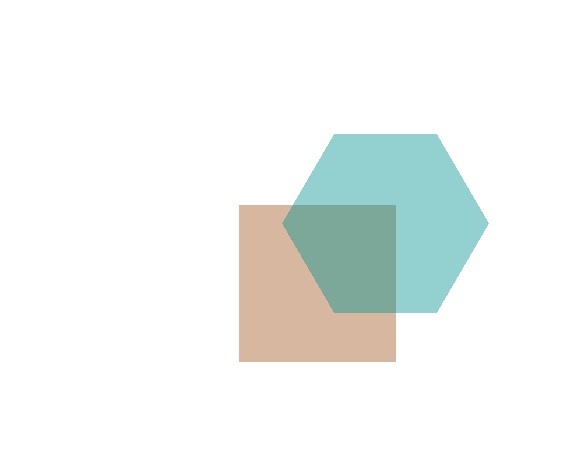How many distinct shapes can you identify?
There are 2 distinct shapes: a brown square, a teal hexagon.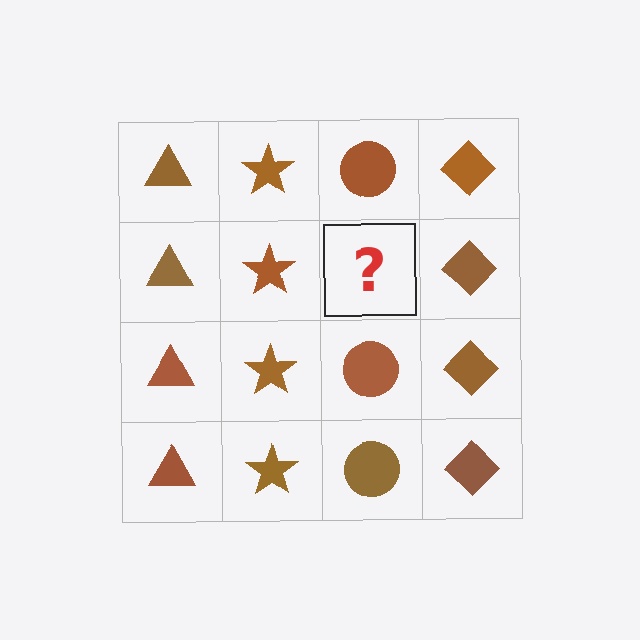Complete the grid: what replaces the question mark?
The question mark should be replaced with a brown circle.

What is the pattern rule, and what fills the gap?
The rule is that each column has a consistent shape. The gap should be filled with a brown circle.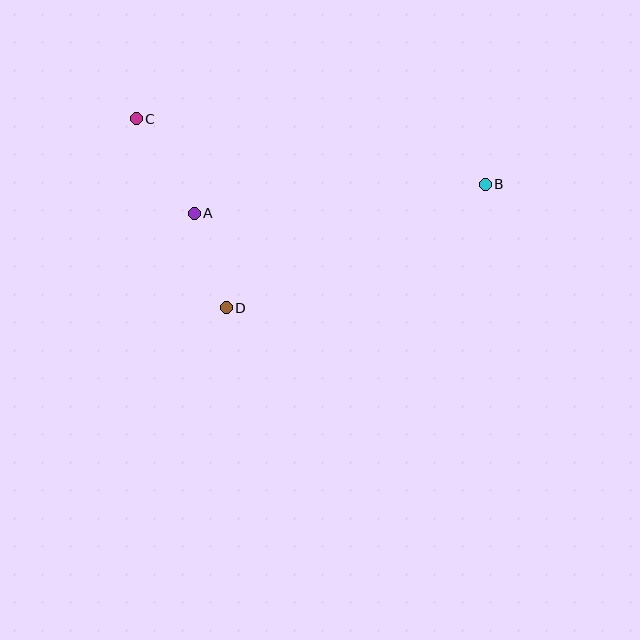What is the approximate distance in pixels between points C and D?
The distance between C and D is approximately 209 pixels.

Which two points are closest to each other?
Points A and D are closest to each other.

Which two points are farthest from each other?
Points B and C are farthest from each other.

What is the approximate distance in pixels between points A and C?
The distance between A and C is approximately 111 pixels.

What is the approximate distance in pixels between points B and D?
The distance between B and D is approximately 287 pixels.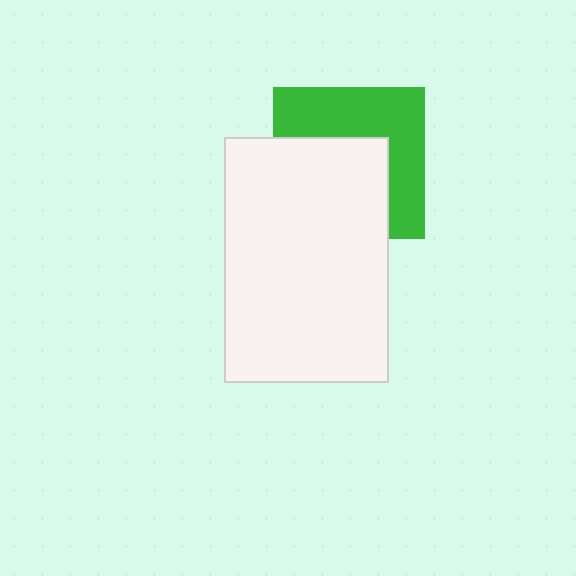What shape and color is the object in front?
The object in front is a white rectangle.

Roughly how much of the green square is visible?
About half of it is visible (roughly 49%).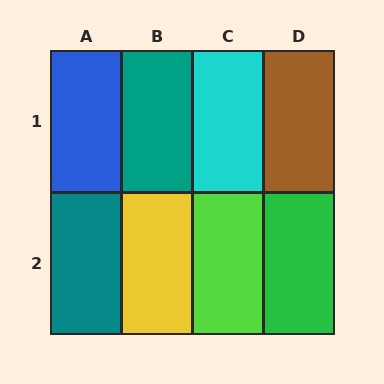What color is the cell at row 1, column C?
Cyan.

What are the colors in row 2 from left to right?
Teal, yellow, lime, green.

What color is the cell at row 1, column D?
Brown.